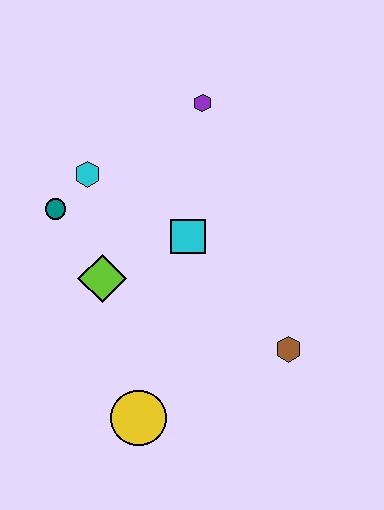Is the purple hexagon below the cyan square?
No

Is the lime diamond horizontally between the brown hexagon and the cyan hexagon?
Yes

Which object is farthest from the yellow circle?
The purple hexagon is farthest from the yellow circle.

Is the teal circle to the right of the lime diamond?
No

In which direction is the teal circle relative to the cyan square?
The teal circle is to the left of the cyan square.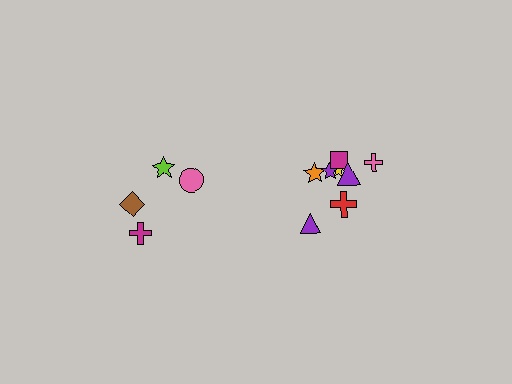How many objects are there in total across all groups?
There are 12 objects.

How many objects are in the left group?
There are 4 objects.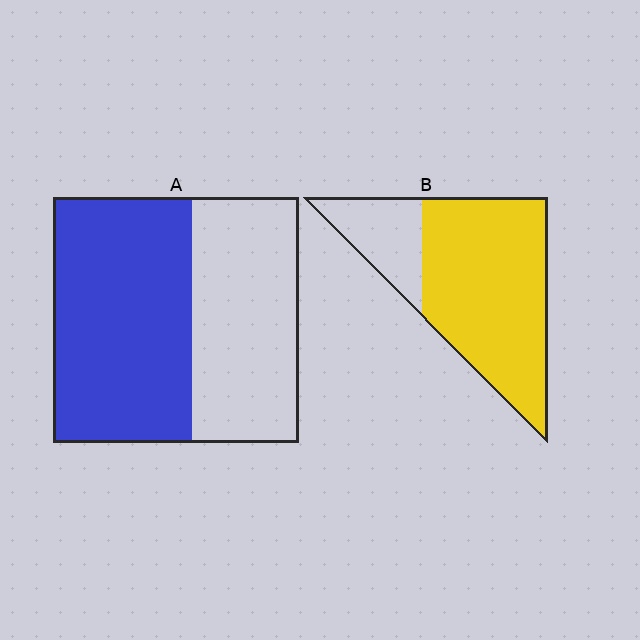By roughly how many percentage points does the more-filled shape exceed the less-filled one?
By roughly 20 percentage points (B over A).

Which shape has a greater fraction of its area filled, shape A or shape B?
Shape B.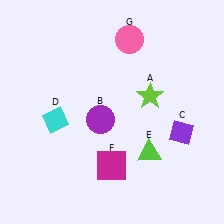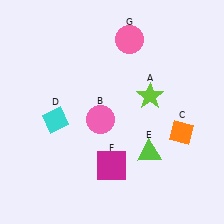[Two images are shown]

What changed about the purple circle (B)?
In Image 1, B is purple. In Image 2, it changed to pink.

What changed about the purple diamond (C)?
In Image 1, C is purple. In Image 2, it changed to orange.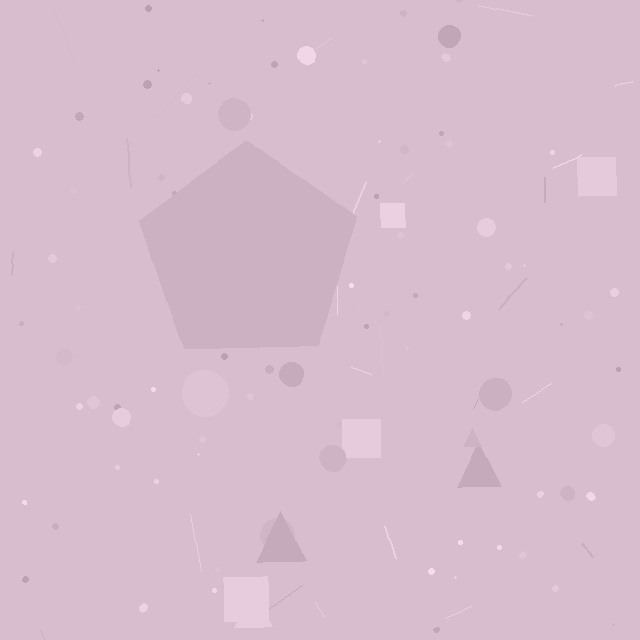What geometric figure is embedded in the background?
A pentagon is embedded in the background.